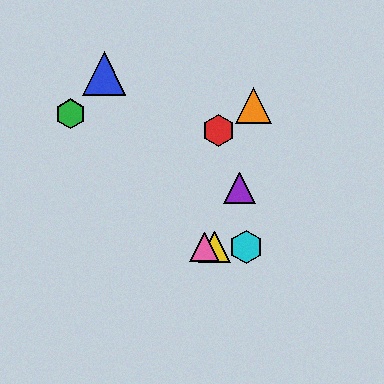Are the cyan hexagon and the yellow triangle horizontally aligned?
Yes, both are at y≈247.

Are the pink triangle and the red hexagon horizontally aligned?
No, the pink triangle is at y≈247 and the red hexagon is at y≈131.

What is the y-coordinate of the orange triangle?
The orange triangle is at y≈105.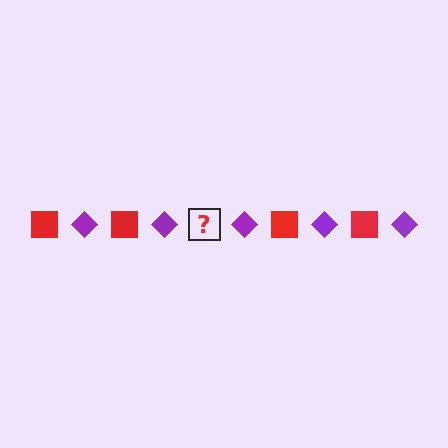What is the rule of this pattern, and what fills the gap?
The rule is that the pattern alternates between red square and purple diamond. The gap should be filled with a red square.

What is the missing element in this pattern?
The missing element is a red square.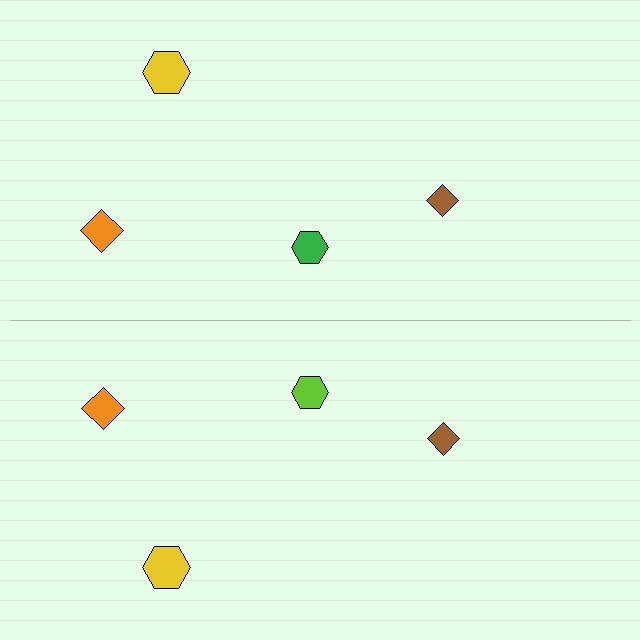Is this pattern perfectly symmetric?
No, the pattern is not perfectly symmetric. The lime hexagon on the bottom side breaks the symmetry — its mirror counterpart is green.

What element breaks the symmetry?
The lime hexagon on the bottom side breaks the symmetry — its mirror counterpart is green.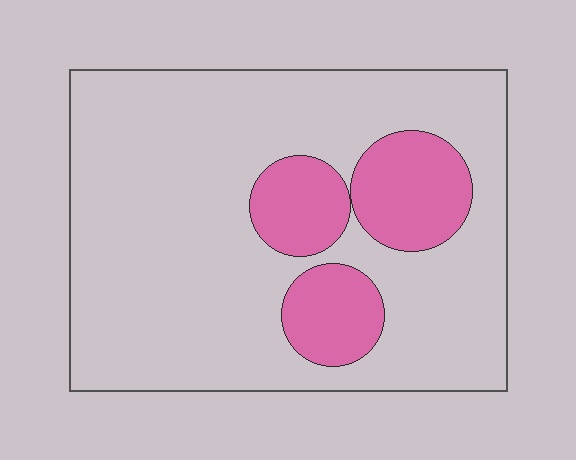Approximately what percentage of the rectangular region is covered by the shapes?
Approximately 20%.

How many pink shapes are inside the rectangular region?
3.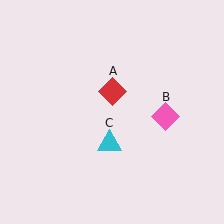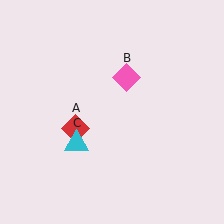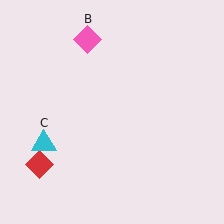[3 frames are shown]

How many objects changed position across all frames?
3 objects changed position: red diamond (object A), pink diamond (object B), cyan triangle (object C).